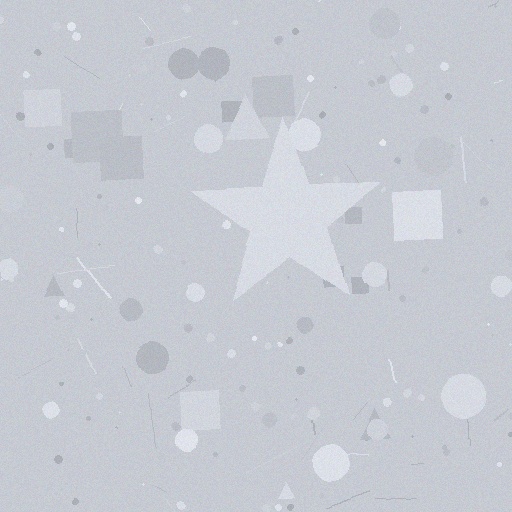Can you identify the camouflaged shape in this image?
The camouflaged shape is a star.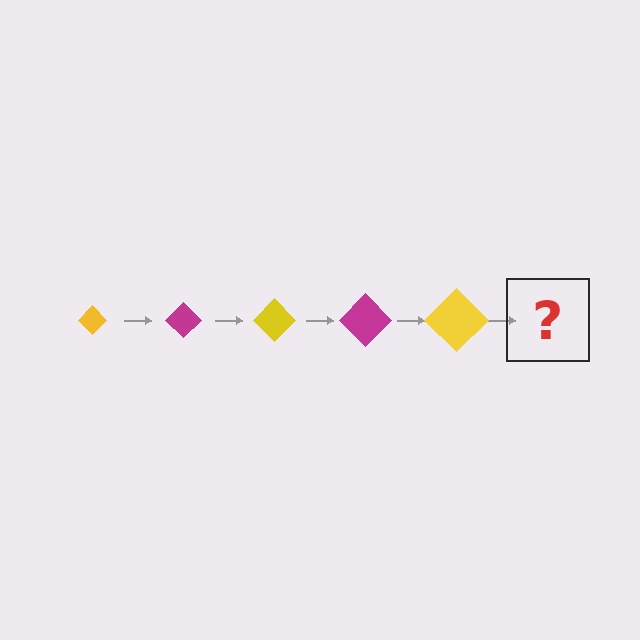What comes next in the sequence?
The next element should be a magenta diamond, larger than the previous one.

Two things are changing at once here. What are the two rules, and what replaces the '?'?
The two rules are that the diamond grows larger each step and the color cycles through yellow and magenta. The '?' should be a magenta diamond, larger than the previous one.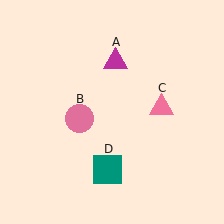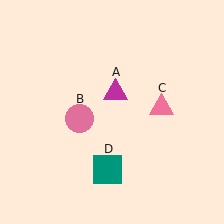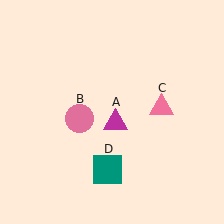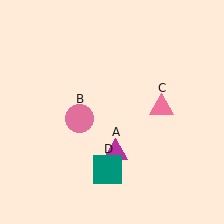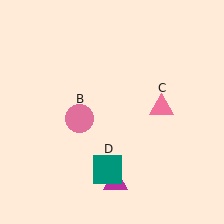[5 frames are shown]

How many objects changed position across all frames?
1 object changed position: magenta triangle (object A).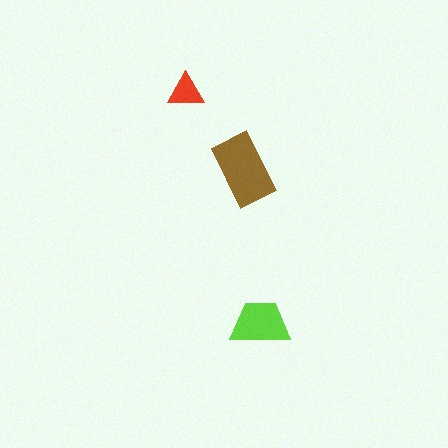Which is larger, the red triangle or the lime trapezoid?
The lime trapezoid.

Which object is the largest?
The brown rectangle.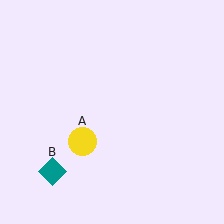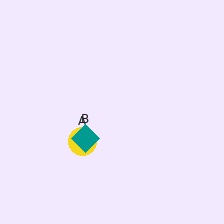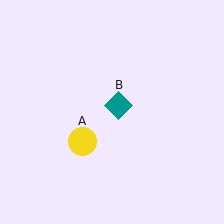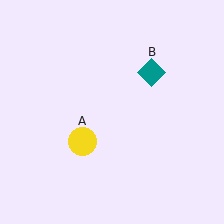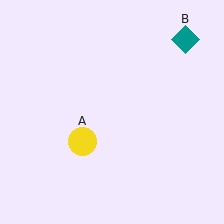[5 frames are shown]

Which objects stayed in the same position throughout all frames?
Yellow circle (object A) remained stationary.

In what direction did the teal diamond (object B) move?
The teal diamond (object B) moved up and to the right.